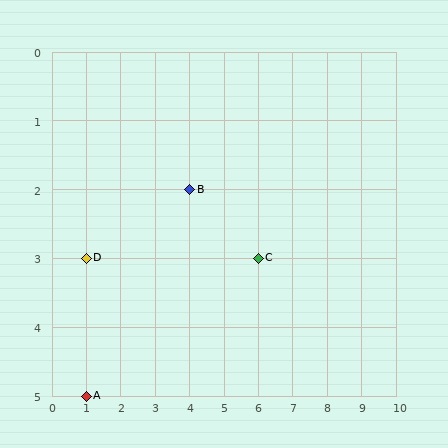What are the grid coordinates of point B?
Point B is at grid coordinates (4, 2).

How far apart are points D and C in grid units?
Points D and C are 5 columns apart.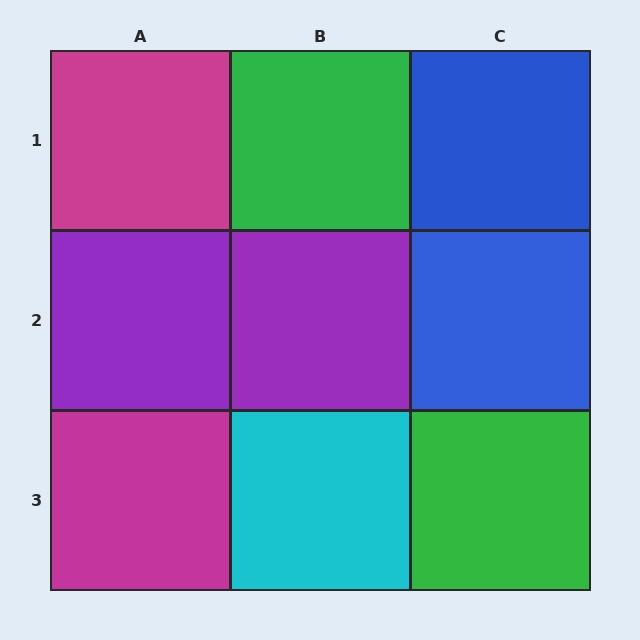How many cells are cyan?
1 cell is cyan.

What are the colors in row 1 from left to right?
Magenta, green, blue.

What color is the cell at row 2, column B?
Purple.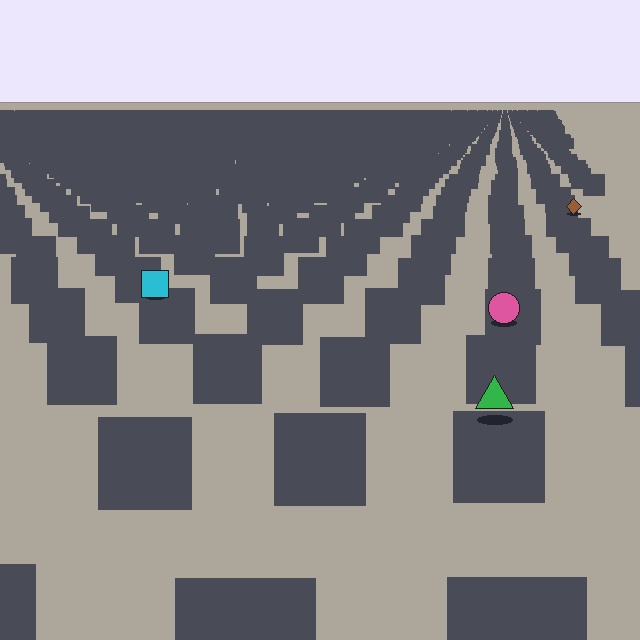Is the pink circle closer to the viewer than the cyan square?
Yes. The pink circle is closer — you can tell from the texture gradient: the ground texture is coarser near it.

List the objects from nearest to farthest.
From nearest to farthest: the green triangle, the pink circle, the cyan square, the brown diamond.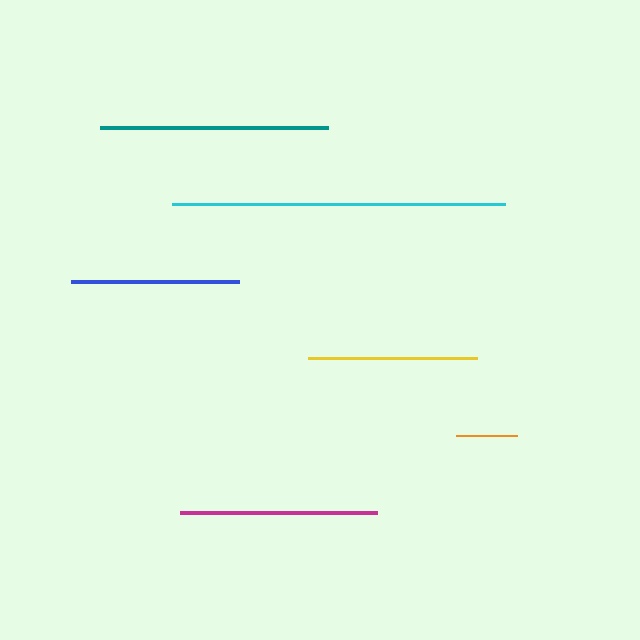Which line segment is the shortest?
The orange line is the shortest at approximately 62 pixels.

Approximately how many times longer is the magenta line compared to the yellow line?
The magenta line is approximately 1.2 times the length of the yellow line.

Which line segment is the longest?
The cyan line is the longest at approximately 332 pixels.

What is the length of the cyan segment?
The cyan segment is approximately 332 pixels long.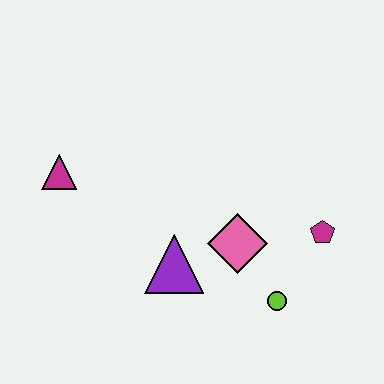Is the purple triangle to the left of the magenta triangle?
No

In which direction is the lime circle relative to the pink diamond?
The lime circle is below the pink diamond.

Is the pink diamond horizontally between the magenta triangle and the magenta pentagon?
Yes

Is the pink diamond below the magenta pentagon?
Yes